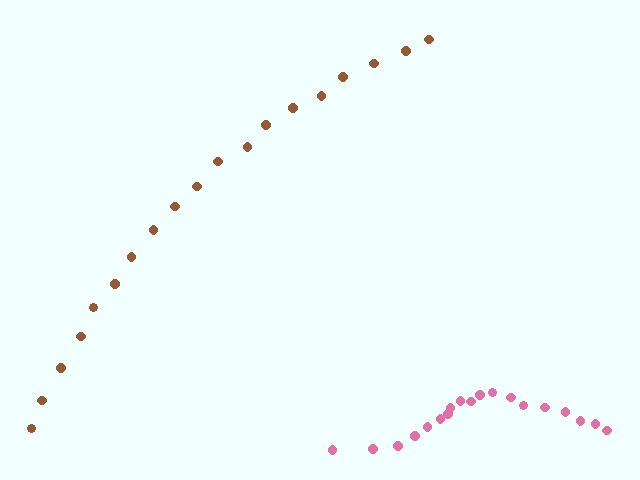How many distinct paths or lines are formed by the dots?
There are 2 distinct paths.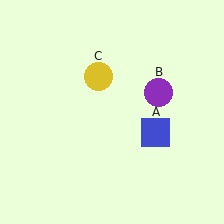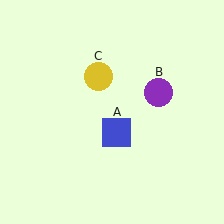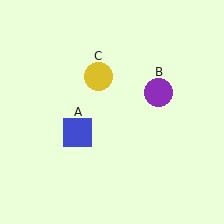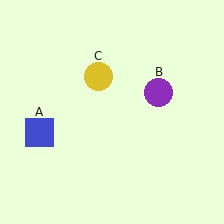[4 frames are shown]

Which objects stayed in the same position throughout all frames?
Purple circle (object B) and yellow circle (object C) remained stationary.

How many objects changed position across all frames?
1 object changed position: blue square (object A).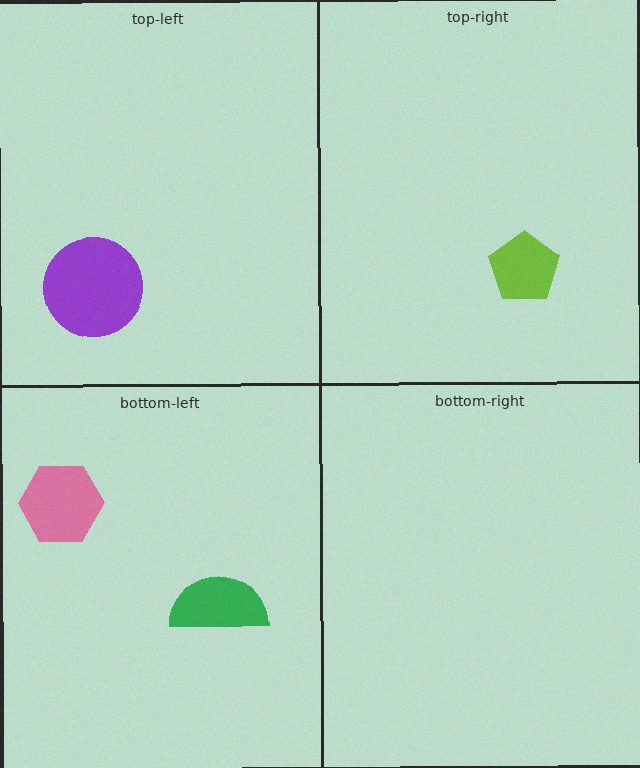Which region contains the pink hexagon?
The bottom-left region.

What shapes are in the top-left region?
The purple circle.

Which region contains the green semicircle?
The bottom-left region.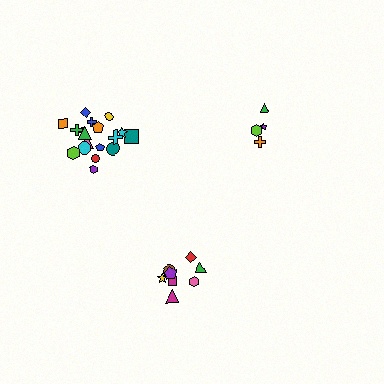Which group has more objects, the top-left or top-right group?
The top-left group.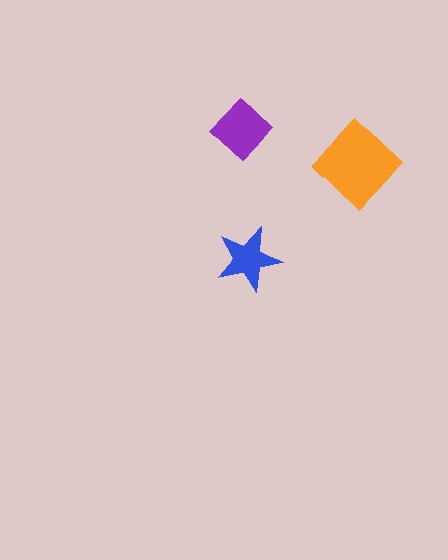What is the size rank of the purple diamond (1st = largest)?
2nd.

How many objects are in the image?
There are 3 objects in the image.